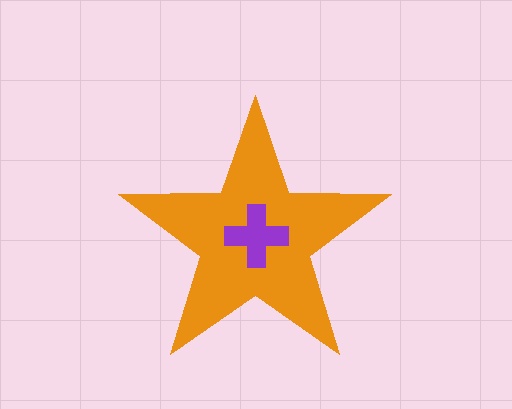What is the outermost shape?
The orange star.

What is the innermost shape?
The purple cross.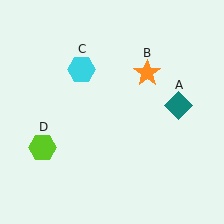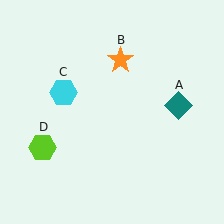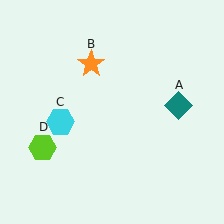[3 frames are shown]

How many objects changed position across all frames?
2 objects changed position: orange star (object B), cyan hexagon (object C).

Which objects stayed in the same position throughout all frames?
Teal diamond (object A) and lime hexagon (object D) remained stationary.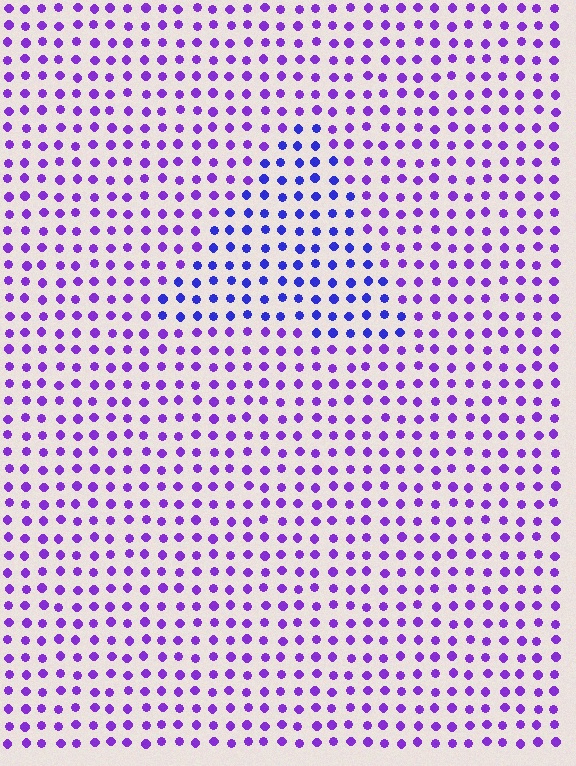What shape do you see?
I see a triangle.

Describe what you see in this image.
The image is filled with small purple elements in a uniform arrangement. A triangle-shaped region is visible where the elements are tinted to a slightly different hue, forming a subtle color boundary.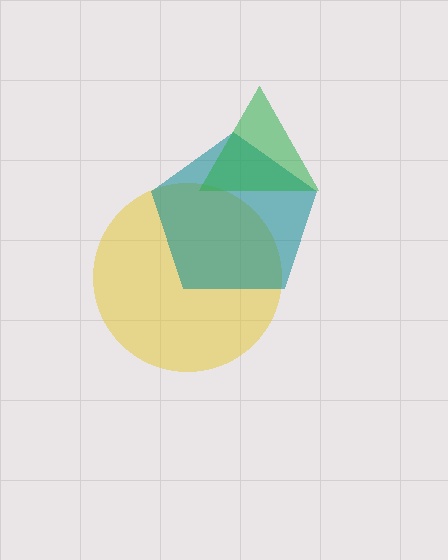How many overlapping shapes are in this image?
There are 3 overlapping shapes in the image.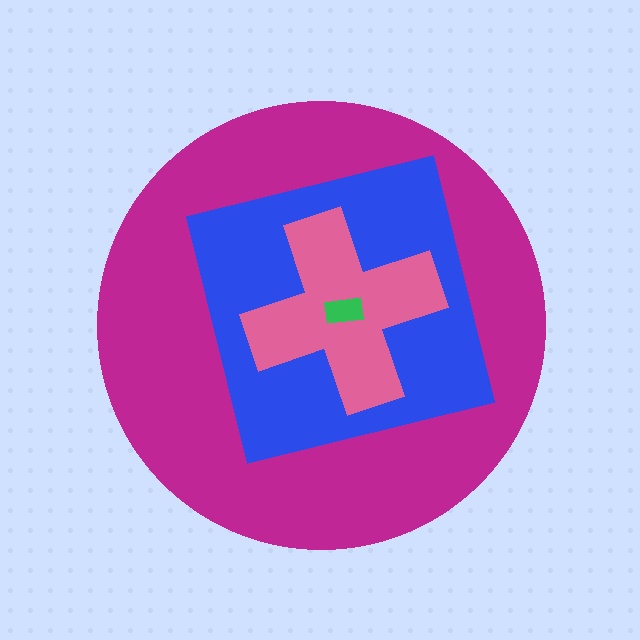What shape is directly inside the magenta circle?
The blue square.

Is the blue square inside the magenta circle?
Yes.